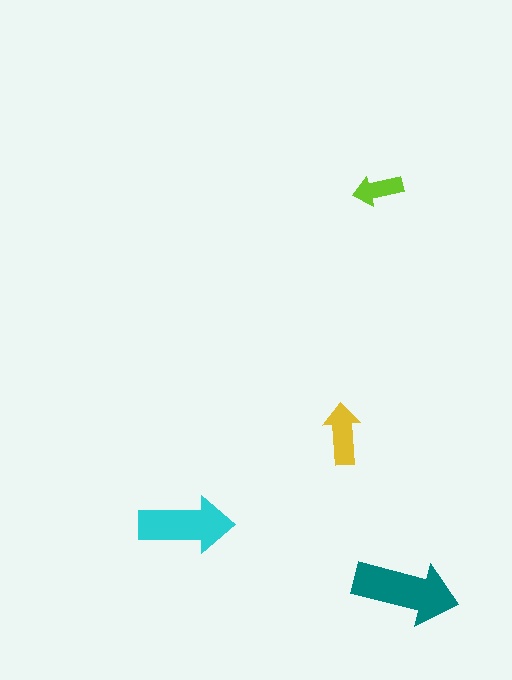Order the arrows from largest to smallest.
the teal one, the cyan one, the yellow one, the lime one.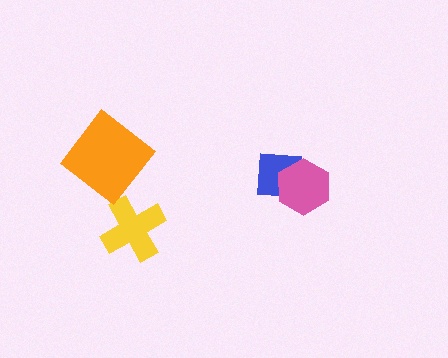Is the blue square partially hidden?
Yes, it is partially covered by another shape.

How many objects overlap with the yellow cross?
0 objects overlap with the yellow cross.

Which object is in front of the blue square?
The pink hexagon is in front of the blue square.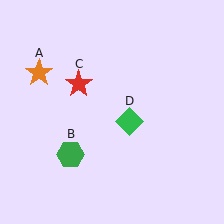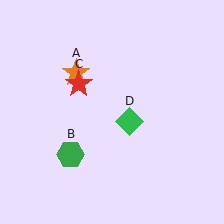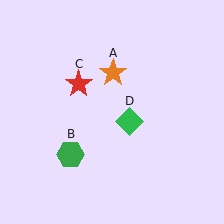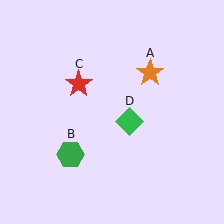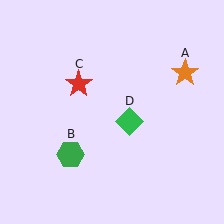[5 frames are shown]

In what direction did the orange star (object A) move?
The orange star (object A) moved right.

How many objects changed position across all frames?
1 object changed position: orange star (object A).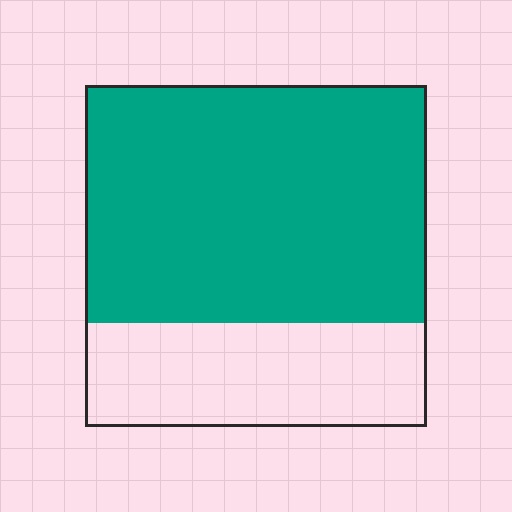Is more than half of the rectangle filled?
Yes.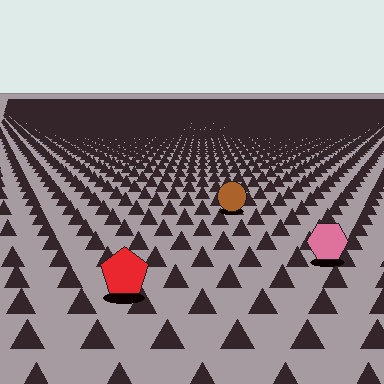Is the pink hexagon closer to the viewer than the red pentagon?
No. The red pentagon is closer — you can tell from the texture gradient: the ground texture is coarser near it.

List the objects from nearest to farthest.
From nearest to farthest: the red pentagon, the pink hexagon, the brown circle.